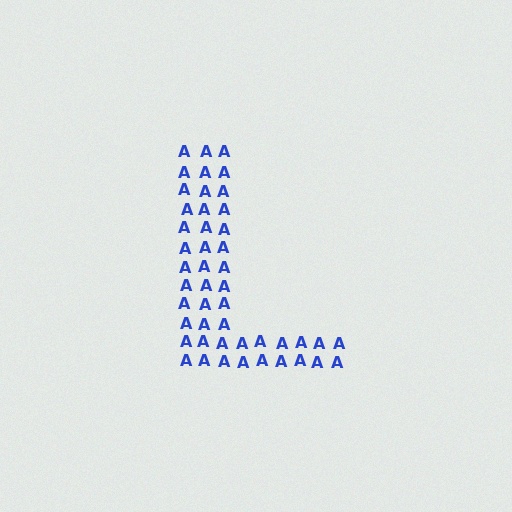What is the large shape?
The large shape is the letter L.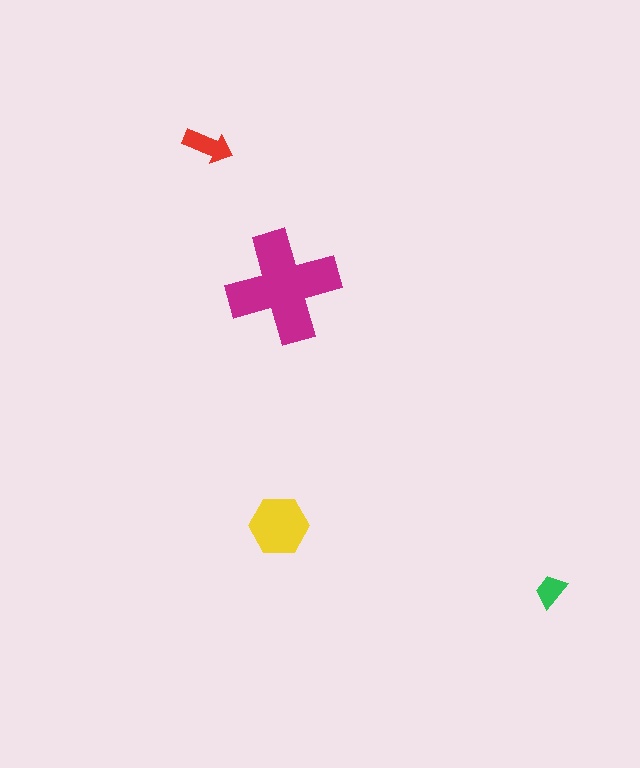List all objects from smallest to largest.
The green trapezoid, the red arrow, the yellow hexagon, the magenta cross.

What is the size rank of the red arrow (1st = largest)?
3rd.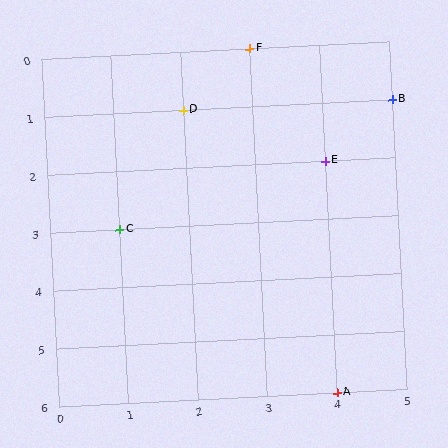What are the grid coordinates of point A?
Point A is at grid coordinates (4, 6).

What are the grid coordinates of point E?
Point E is at grid coordinates (4, 2).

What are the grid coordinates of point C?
Point C is at grid coordinates (1, 3).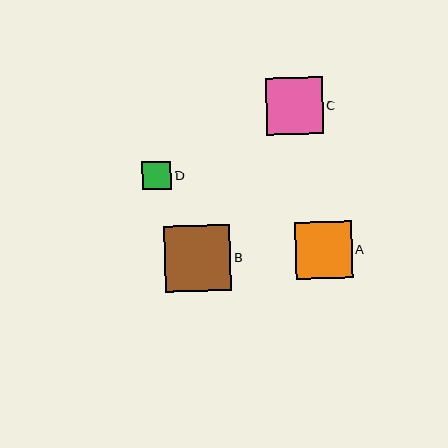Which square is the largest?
Square B is the largest with a size of approximately 66 pixels.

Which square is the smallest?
Square D is the smallest with a size of approximately 29 pixels.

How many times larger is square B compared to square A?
Square B is approximately 1.2 times the size of square A.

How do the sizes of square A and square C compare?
Square A and square C are approximately the same size.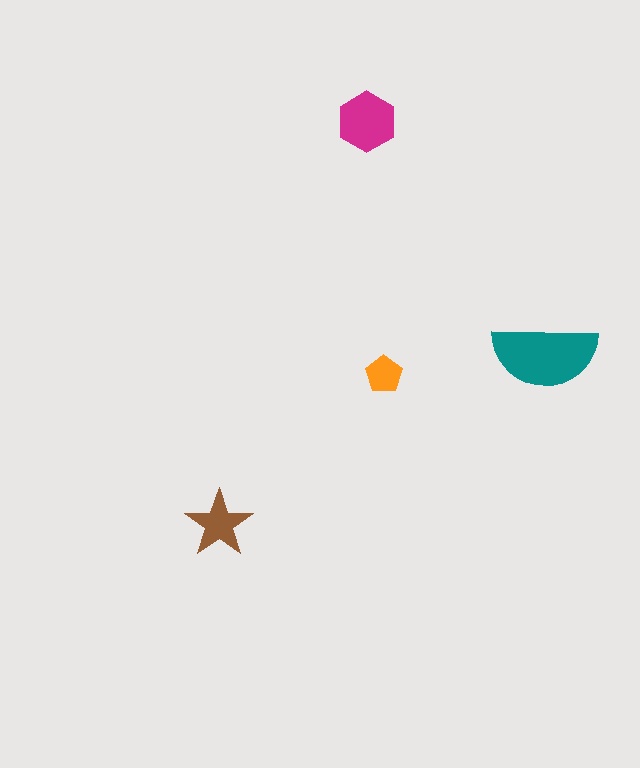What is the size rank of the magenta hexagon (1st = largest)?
2nd.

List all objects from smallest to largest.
The orange pentagon, the brown star, the magenta hexagon, the teal semicircle.